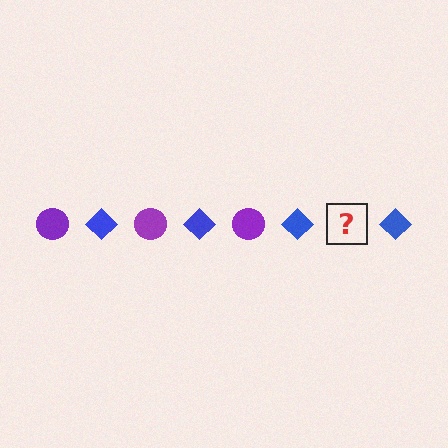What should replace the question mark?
The question mark should be replaced with a purple circle.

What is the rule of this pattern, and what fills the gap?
The rule is that the pattern alternates between purple circle and blue diamond. The gap should be filled with a purple circle.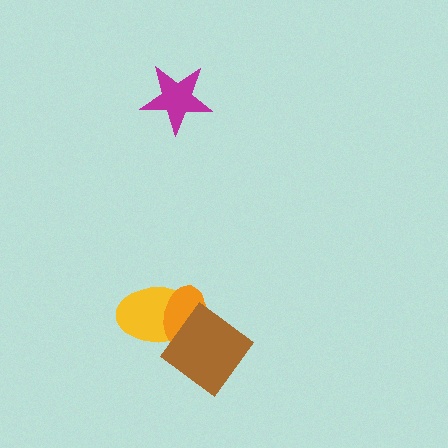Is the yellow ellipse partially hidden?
Yes, it is partially covered by another shape.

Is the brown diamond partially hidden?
No, no other shape covers it.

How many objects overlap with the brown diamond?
2 objects overlap with the brown diamond.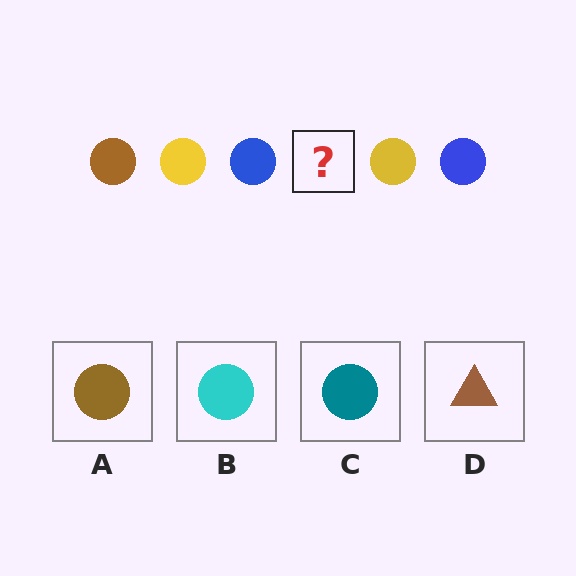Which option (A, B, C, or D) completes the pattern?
A.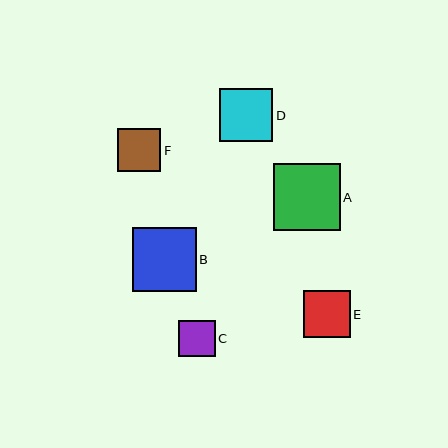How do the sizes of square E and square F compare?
Square E and square F are approximately the same size.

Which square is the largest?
Square A is the largest with a size of approximately 67 pixels.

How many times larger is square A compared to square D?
Square A is approximately 1.3 times the size of square D.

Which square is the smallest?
Square C is the smallest with a size of approximately 36 pixels.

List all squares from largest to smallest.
From largest to smallest: A, B, D, E, F, C.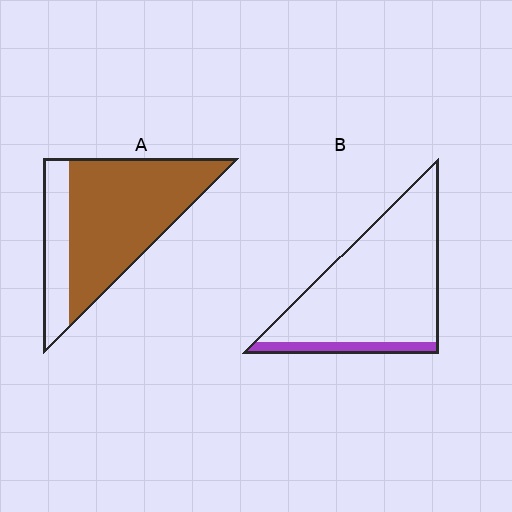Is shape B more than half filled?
No.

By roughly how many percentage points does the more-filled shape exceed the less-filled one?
By roughly 65 percentage points (A over B).